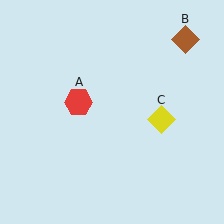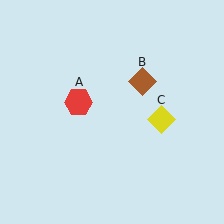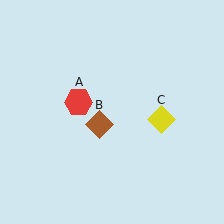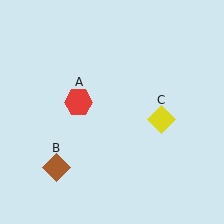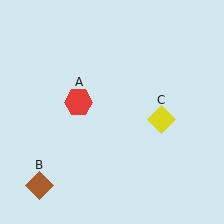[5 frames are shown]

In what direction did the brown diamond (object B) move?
The brown diamond (object B) moved down and to the left.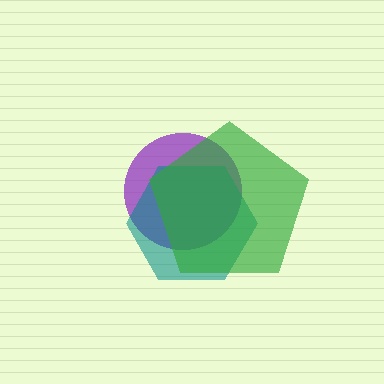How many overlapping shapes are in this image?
There are 3 overlapping shapes in the image.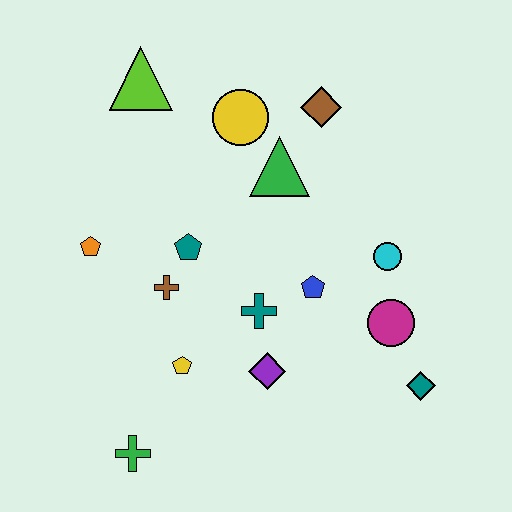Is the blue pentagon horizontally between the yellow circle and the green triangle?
No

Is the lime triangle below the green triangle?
No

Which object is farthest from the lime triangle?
The teal diamond is farthest from the lime triangle.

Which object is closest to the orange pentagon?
The brown cross is closest to the orange pentagon.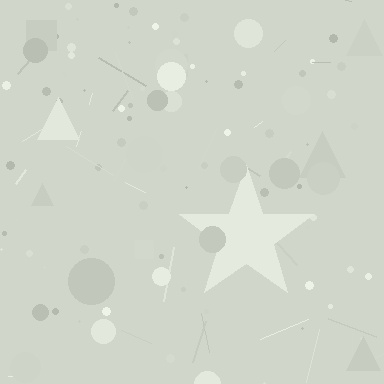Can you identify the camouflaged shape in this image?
The camouflaged shape is a star.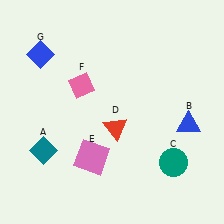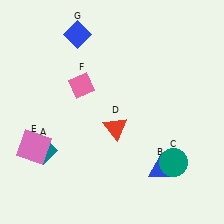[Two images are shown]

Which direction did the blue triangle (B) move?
The blue triangle (B) moved down.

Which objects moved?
The objects that moved are: the blue triangle (B), the pink square (E), the blue diamond (G).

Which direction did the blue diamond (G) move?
The blue diamond (G) moved right.